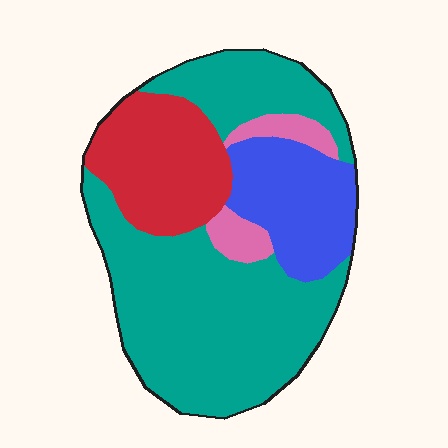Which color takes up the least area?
Pink, at roughly 5%.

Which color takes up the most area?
Teal, at roughly 55%.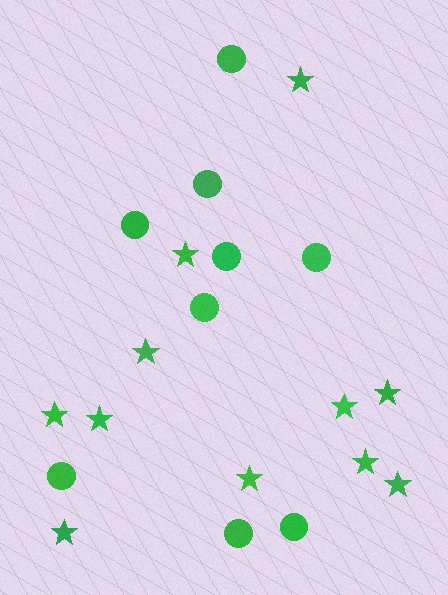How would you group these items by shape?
There are 2 groups: one group of stars (11) and one group of circles (9).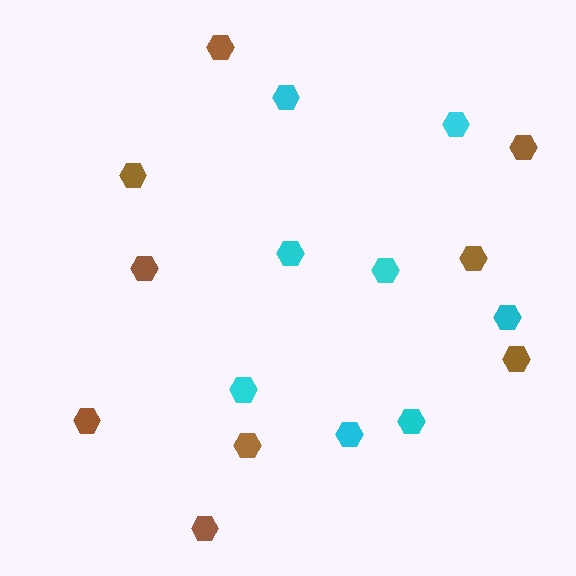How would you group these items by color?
There are 2 groups: one group of brown hexagons (9) and one group of cyan hexagons (8).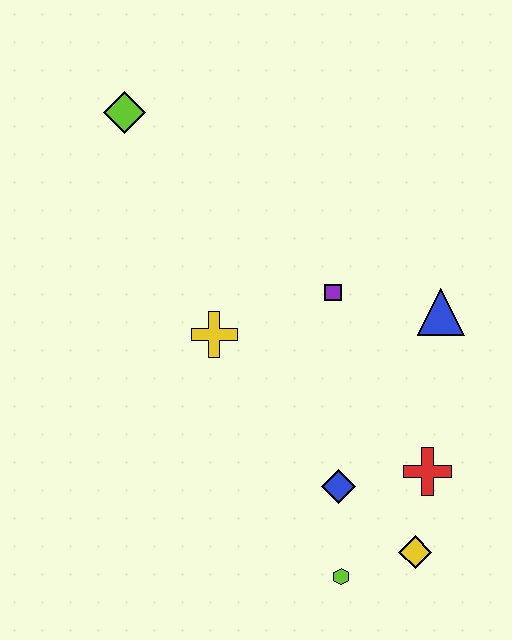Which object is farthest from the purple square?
The lime hexagon is farthest from the purple square.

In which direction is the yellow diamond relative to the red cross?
The yellow diamond is below the red cross.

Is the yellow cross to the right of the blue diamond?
No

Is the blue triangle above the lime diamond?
No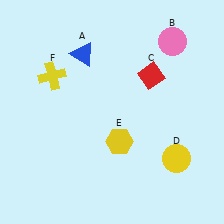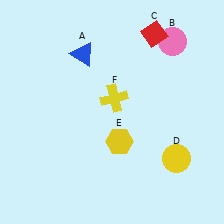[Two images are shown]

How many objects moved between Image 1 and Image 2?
2 objects moved between the two images.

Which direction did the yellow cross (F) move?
The yellow cross (F) moved right.